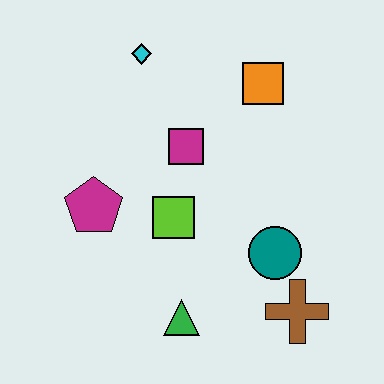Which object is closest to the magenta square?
The lime square is closest to the magenta square.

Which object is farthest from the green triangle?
The cyan diamond is farthest from the green triangle.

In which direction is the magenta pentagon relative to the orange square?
The magenta pentagon is to the left of the orange square.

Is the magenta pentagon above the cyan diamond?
No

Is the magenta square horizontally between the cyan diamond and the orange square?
Yes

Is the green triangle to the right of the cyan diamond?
Yes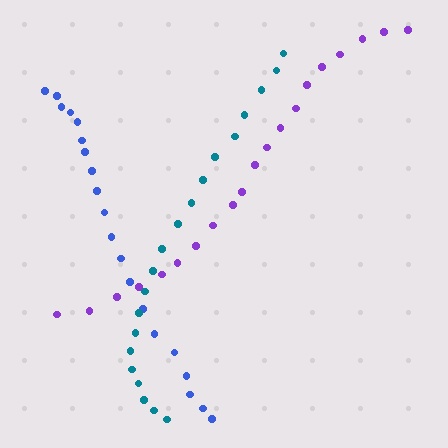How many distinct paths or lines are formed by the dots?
There are 3 distinct paths.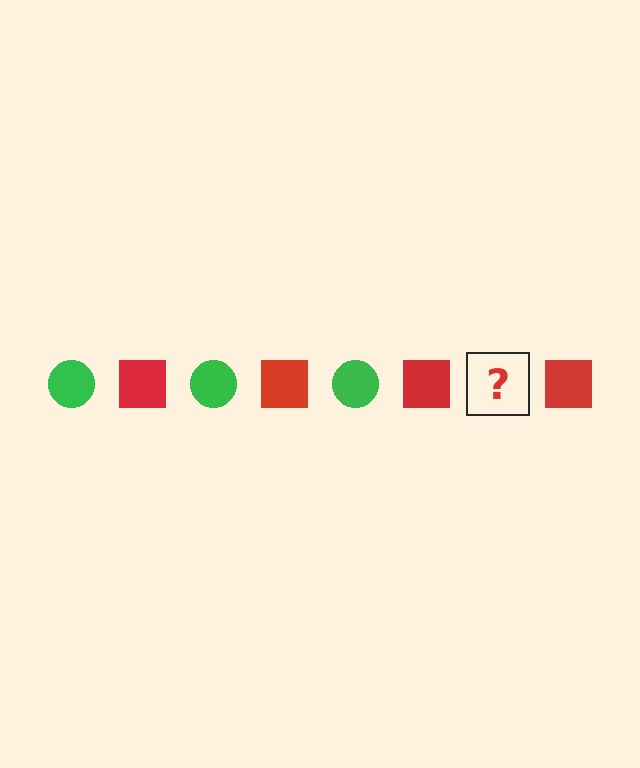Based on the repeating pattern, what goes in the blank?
The blank should be a green circle.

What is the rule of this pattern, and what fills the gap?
The rule is that the pattern alternates between green circle and red square. The gap should be filled with a green circle.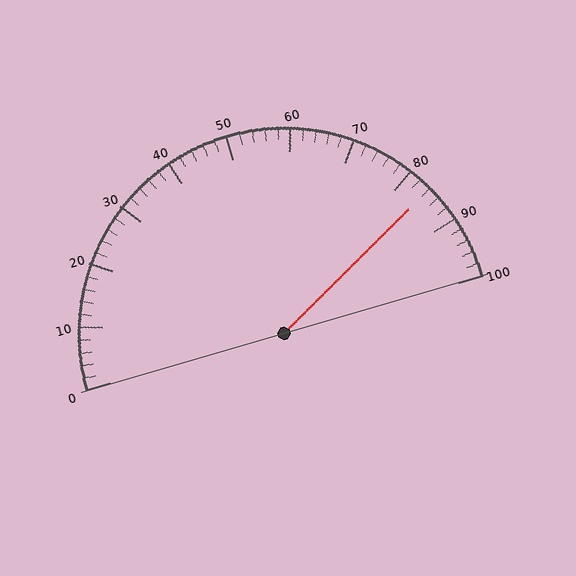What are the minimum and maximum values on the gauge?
The gauge ranges from 0 to 100.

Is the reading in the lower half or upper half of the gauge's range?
The reading is in the upper half of the range (0 to 100).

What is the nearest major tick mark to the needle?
The nearest major tick mark is 80.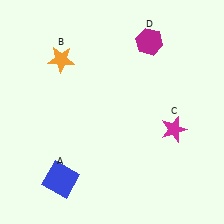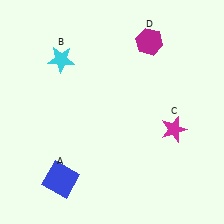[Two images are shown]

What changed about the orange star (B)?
In Image 1, B is orange. In Image 2, it changed to cyan.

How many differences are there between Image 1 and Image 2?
There is 1 difference between the two images.